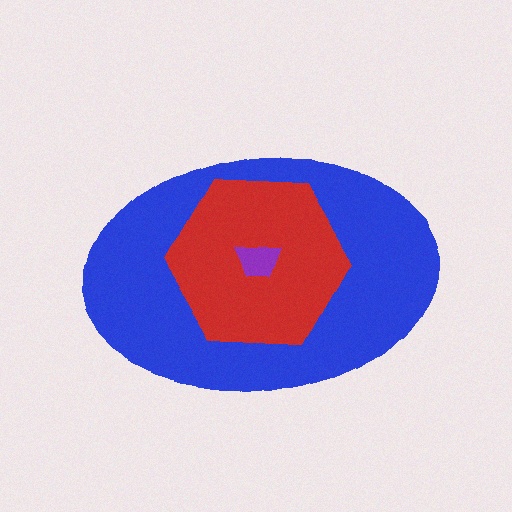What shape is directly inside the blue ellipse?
The red hexagon.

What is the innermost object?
The purple trapezoid.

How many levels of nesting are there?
3.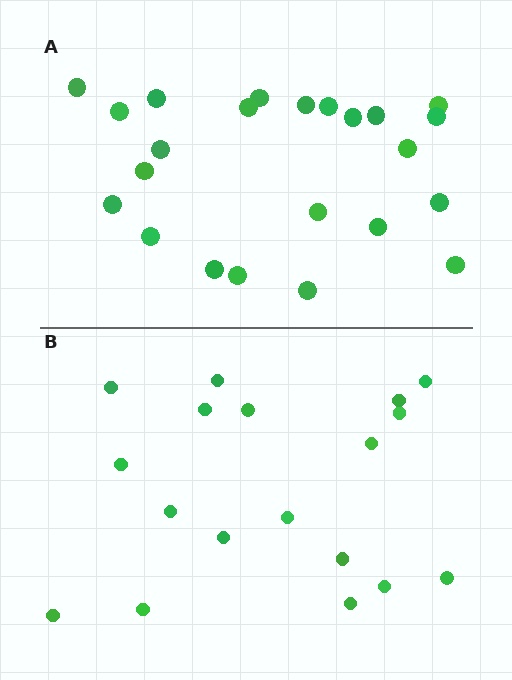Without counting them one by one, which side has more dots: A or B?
Region A (the top region) has more dots.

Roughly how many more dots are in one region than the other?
Region A has about 5 more dots than region B.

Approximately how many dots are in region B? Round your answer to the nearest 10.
About 20 dots. (The exact count is 18, which rounds to 20.)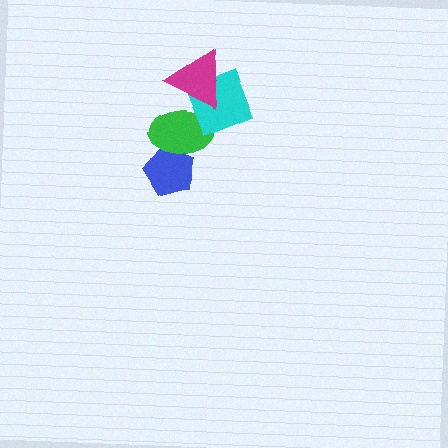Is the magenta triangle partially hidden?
No, no other shape covers it.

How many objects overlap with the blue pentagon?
1 object overlaps with the blue pentagon.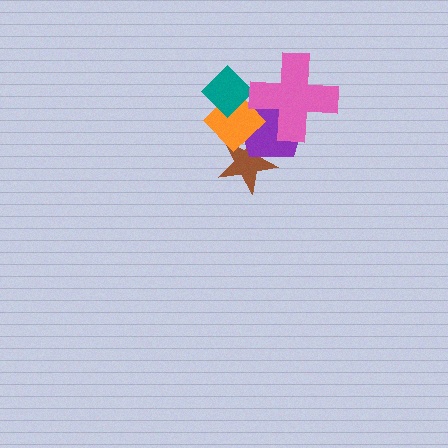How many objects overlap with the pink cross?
2 objects overlap with the pink cross.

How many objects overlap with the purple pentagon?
4 objects overlap with the purple pentagon.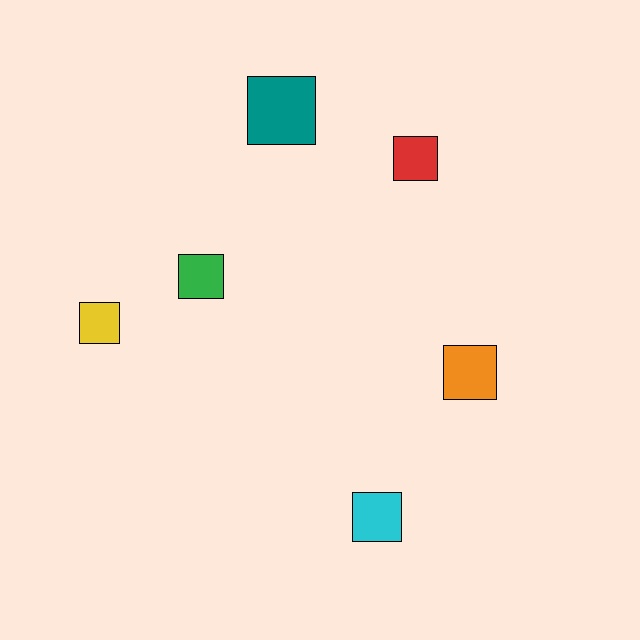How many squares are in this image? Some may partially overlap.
There are 6 squares.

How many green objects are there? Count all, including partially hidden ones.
There is 1 green object.